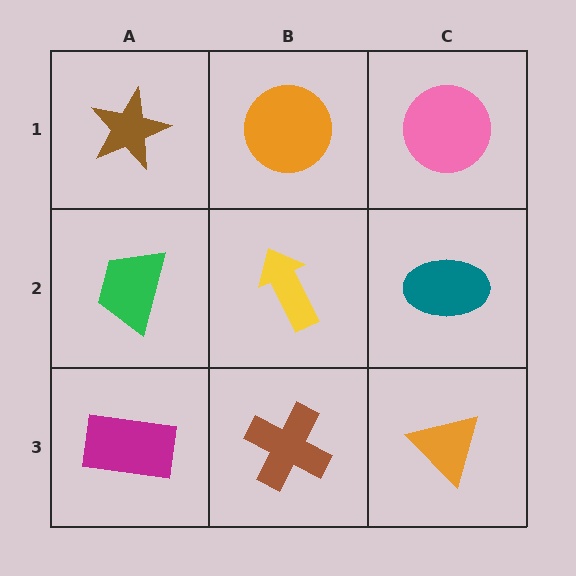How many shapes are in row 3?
3 shapes.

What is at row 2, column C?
A teal ellipse.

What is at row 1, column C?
A pink circle.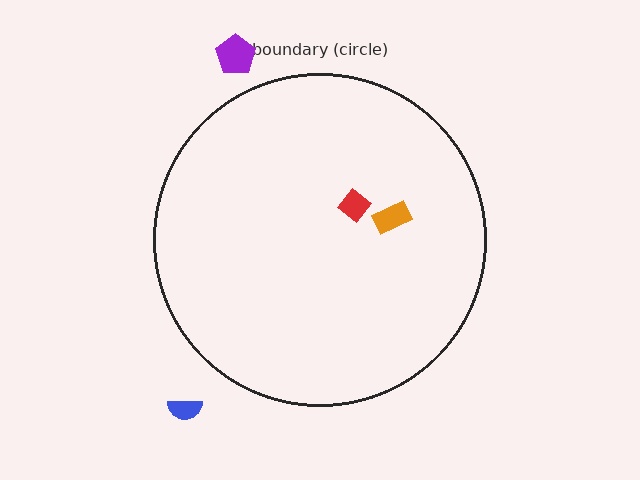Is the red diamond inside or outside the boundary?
Inside.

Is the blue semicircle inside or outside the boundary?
Outside.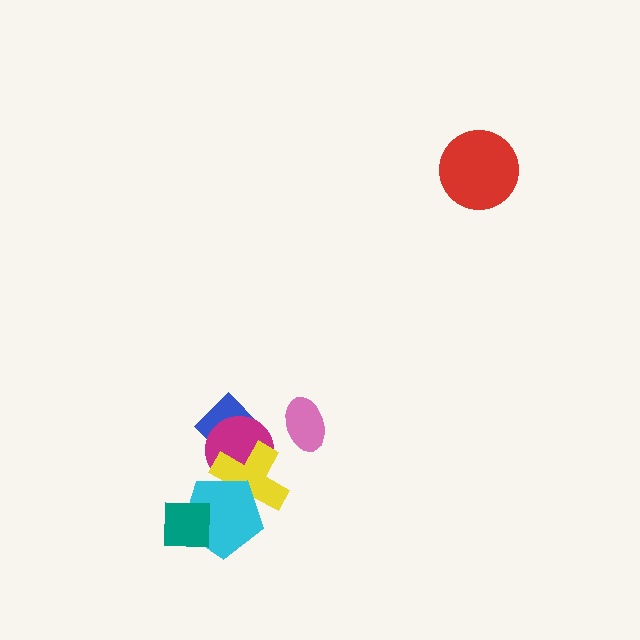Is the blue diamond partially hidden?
Yes, it is partially covered by another shape.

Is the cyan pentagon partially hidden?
Yes, it is partially covered by another shape.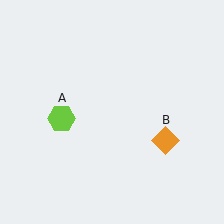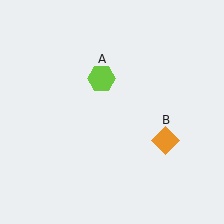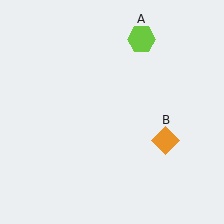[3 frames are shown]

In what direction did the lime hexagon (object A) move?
The lime hexagon (object A) moved up and to the right.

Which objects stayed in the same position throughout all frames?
Orange diamond (object B) remained stationary.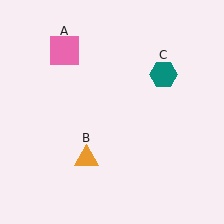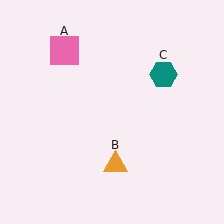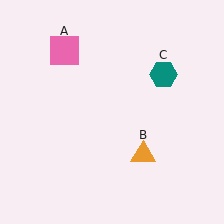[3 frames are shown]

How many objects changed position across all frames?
1 object changed position: orange triangle (object B).